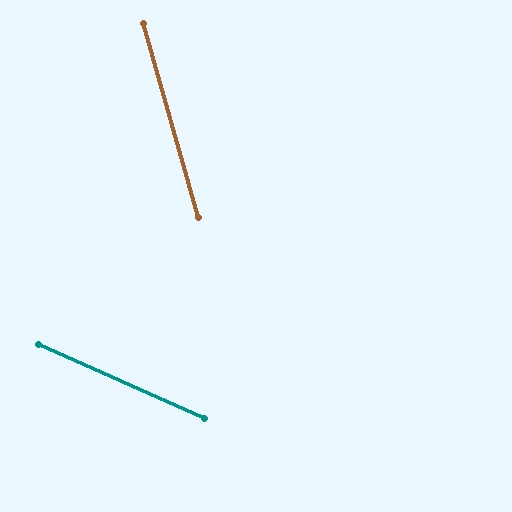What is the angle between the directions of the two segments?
Approximately 50 degrees.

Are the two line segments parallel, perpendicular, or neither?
Neither parallel nor perpendicular — they differ by about 50°.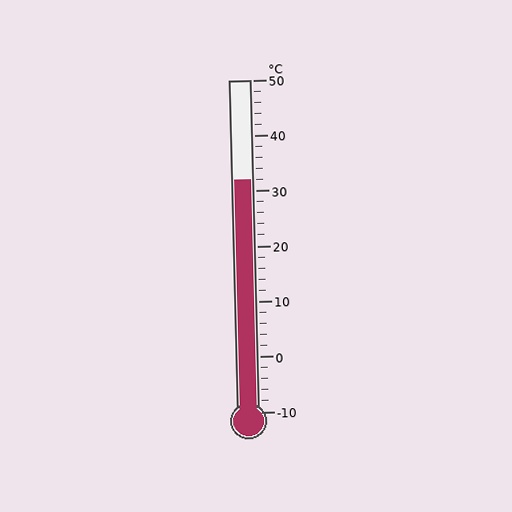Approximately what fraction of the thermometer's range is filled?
The thermometer is filled to approximately 70% of its range.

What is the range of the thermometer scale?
The thermometer scale ranges from -10°C to 50°C.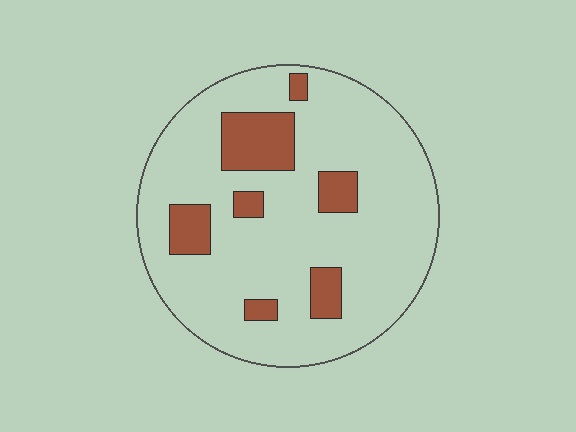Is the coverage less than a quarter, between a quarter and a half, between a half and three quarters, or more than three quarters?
Less than a quarter.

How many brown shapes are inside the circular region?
7.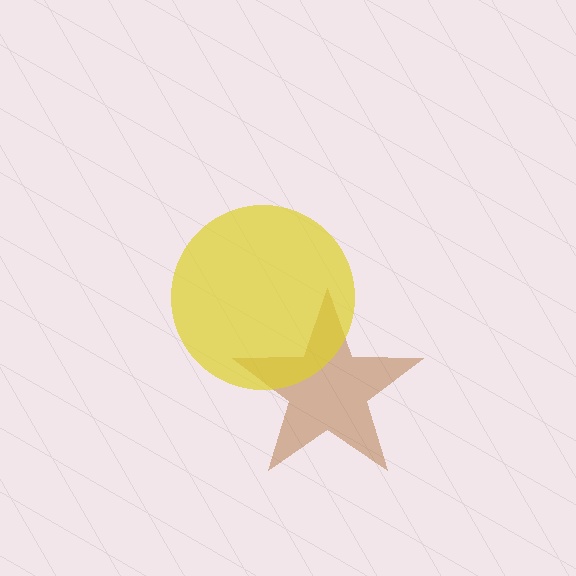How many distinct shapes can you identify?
There are 2 distinct shapes: a brown star, a yellow circle.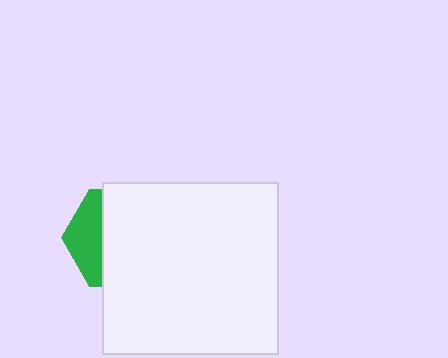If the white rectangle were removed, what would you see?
You would see the complete green hexagon.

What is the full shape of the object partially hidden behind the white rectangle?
The partially hidden object is a green hexagon.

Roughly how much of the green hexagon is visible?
A small part of it is visible (roughly 31%).